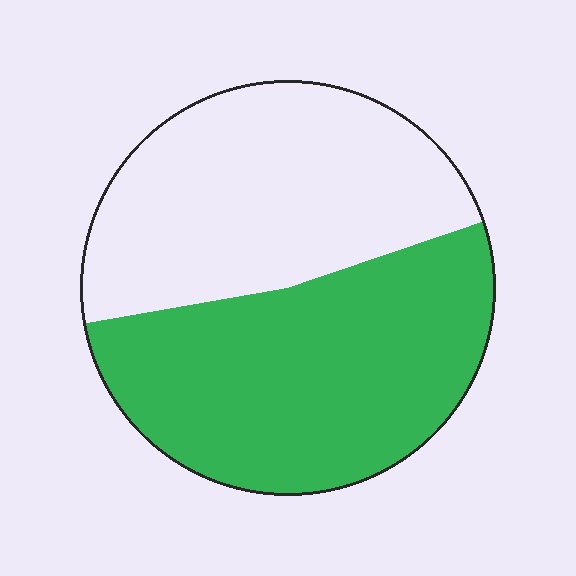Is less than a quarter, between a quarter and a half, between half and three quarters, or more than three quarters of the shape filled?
Between half and three quarters.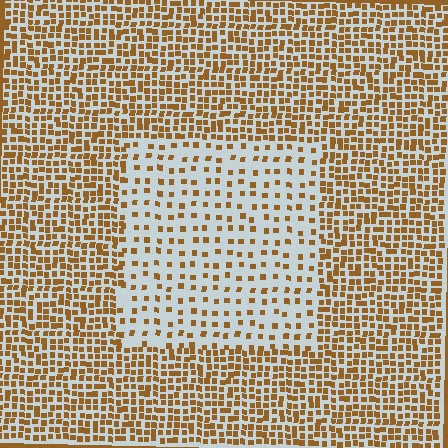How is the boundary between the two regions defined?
The boundary is defined by a change in element density (approximately 2.5x ratio). All elements are the same color, size, and shape.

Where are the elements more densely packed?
The elements are more densely packed outside the rectangle boundary.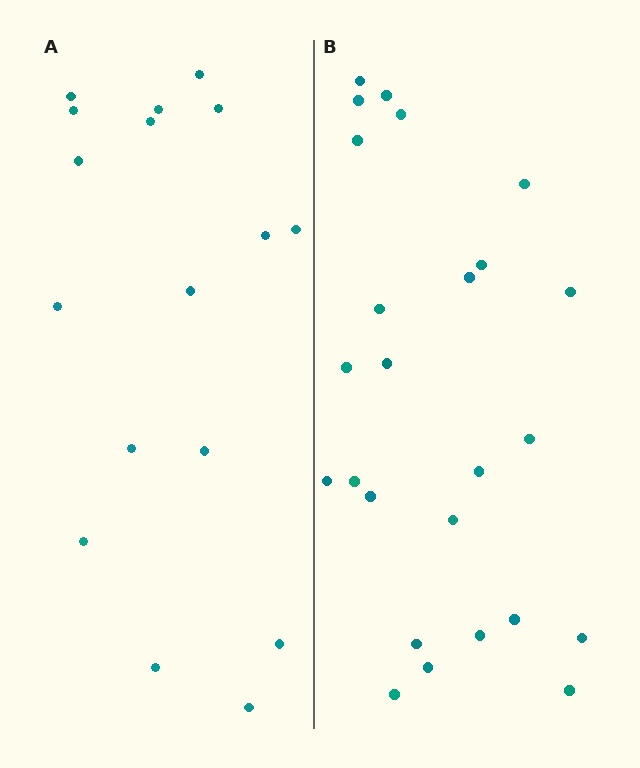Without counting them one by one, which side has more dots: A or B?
Region B (the right region) has more dots.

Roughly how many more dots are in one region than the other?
Region B has roughly 8 or so more dots than region A.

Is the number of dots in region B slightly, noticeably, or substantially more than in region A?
Region B has substantially more. The ratio is roughly 1.5 to 1.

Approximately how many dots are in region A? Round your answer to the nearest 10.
About 20 dots. (The exact count is 17, which rounds to 20.)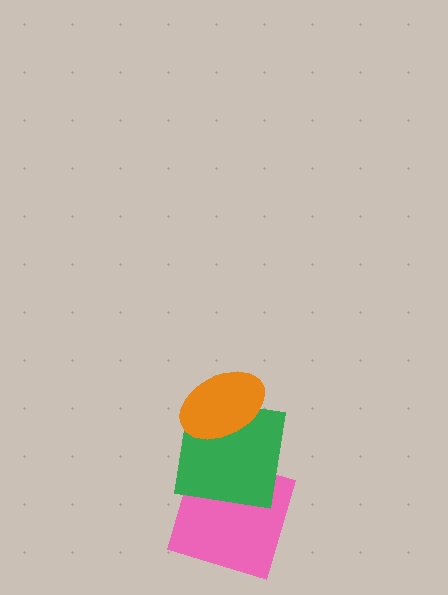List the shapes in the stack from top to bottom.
From top to bottom: the orange ellipse, the green square, the pink square.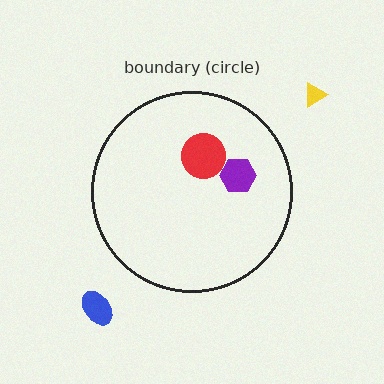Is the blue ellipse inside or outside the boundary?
Outside.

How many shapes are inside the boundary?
2 inside, 2 outside.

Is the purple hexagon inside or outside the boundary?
Inside.